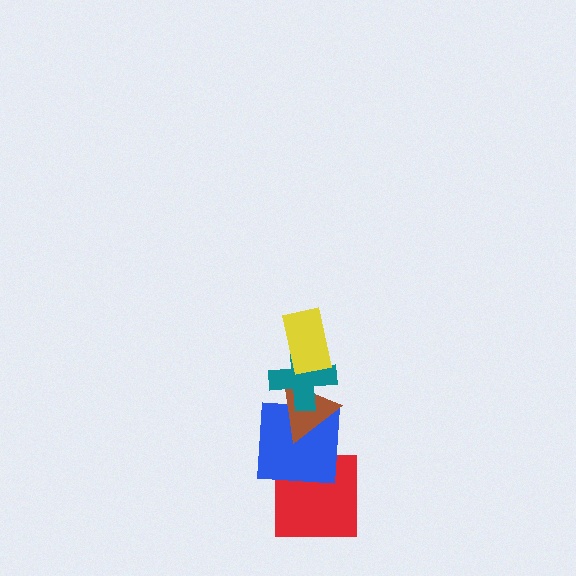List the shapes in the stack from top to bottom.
From top to bottom: the yellow rectangle, the teal cross, the brown triangle, the blue square, the red square.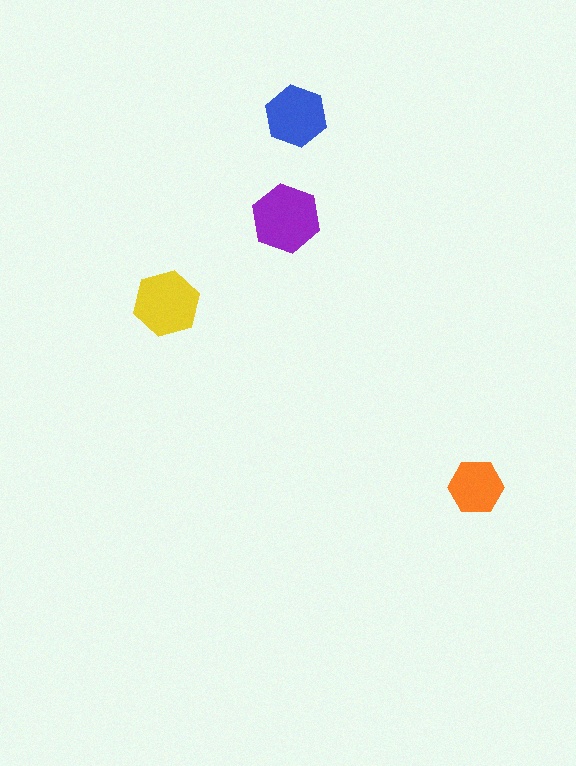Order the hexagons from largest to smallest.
the purple one, the yellow one, the blue one, the orange one.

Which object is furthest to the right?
The orange hexagon is rightmost.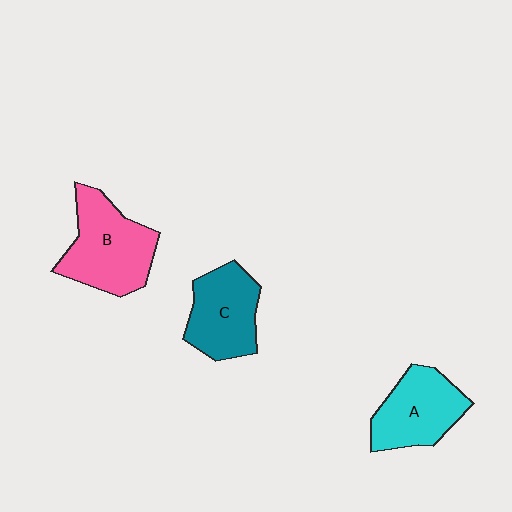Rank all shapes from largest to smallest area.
From largest to smallest: B (pink), C (teal), A (cyan).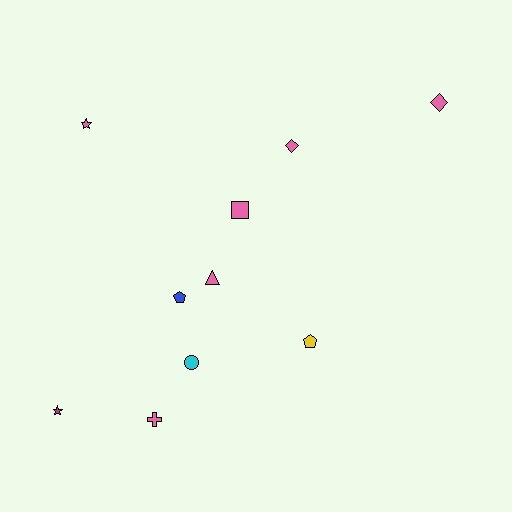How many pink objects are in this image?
There are 6 pink objects.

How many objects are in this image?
There are 10 objects.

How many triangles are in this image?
There is 1 triangle.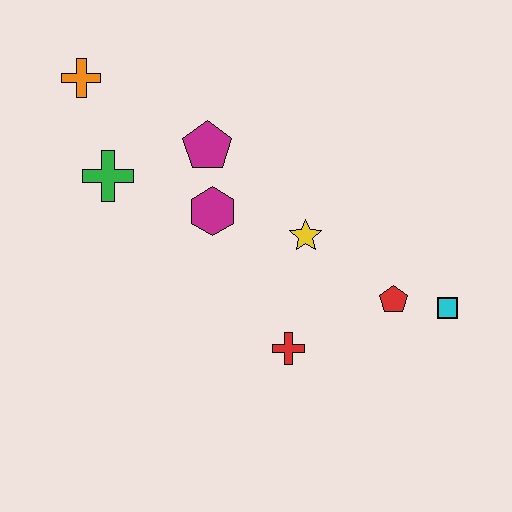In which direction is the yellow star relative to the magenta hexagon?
The yellow star is to the right of the magenta hexagon.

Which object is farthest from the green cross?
The cyan square is farthest from the green cross.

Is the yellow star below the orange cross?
Yes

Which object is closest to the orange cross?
The green cross is closest to the orange cross.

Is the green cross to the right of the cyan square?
No